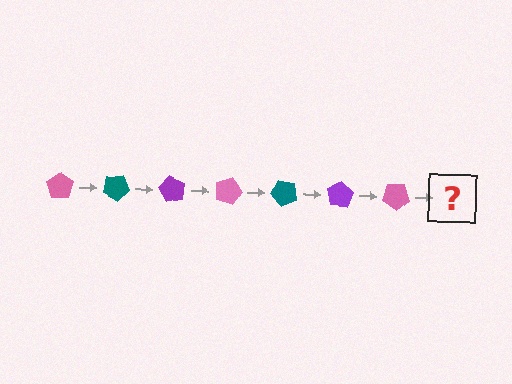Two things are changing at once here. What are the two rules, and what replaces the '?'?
The two rules are that it rotates 30 degrees each step and the color cycles through pink, teal, and purple. The '?' should be a teal pentagon, rotated 210 degrees from the start.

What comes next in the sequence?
The next element should be a teal pentagon, rotated 210 degrees from the start.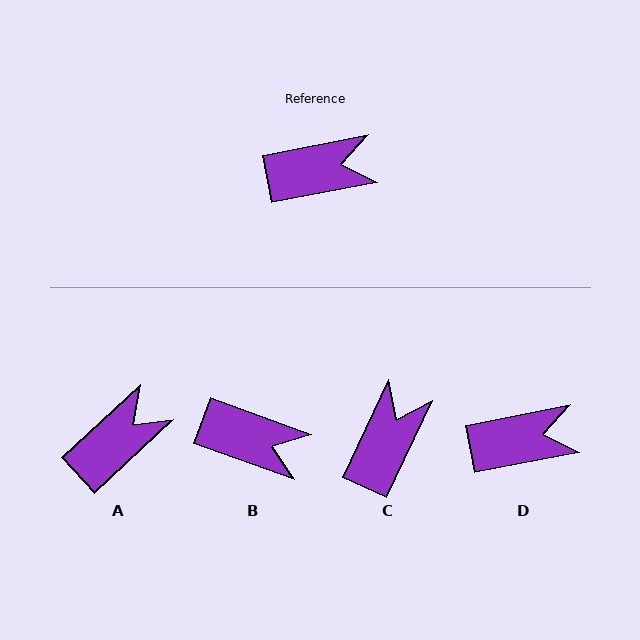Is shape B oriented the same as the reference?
No, it is off by about 31 degrees.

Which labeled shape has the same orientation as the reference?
D.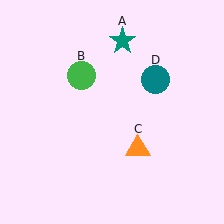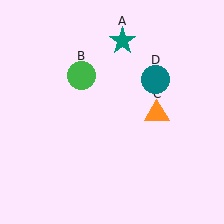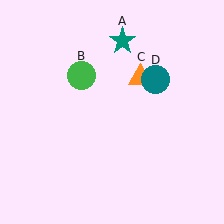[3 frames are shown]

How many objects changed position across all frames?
1 object changed position: orange triangle (object C).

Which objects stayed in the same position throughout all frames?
Teal star (object A) and green circle (object B) and teal circle (object D) remained stationary.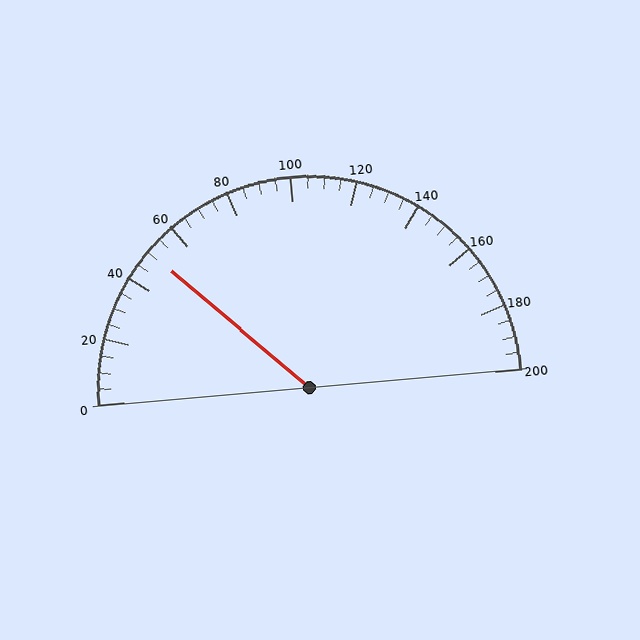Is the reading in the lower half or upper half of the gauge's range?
The reading is in the lower half of the range (0 to 200).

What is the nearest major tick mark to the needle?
The nearest major tick mark is 40.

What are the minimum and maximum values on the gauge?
The gauge ranges from 0 to 200.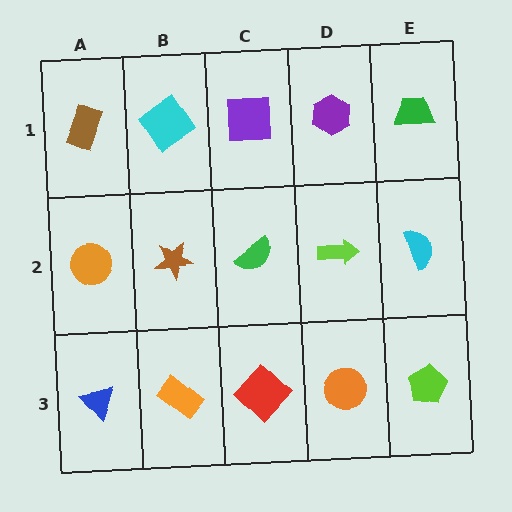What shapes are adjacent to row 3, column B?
A brown star (row 2, column B), a blue triangle (row 3, column A), a red diamond (row 3, column C).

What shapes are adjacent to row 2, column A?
A brown rectangle (row 1, column A), a blue triangle (row 3, column A), a brown star (row 2, column B).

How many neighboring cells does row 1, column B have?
3.